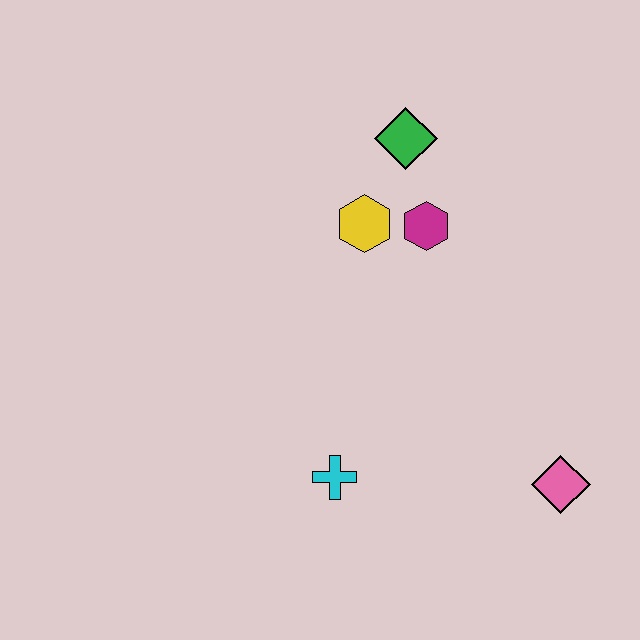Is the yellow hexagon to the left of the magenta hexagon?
Yes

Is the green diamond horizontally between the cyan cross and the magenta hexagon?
Yes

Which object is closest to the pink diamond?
The cyan cross is closest to the pink diamond.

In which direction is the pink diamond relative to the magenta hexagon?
The pink diamond is below the magenta hexagon.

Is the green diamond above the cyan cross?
Yes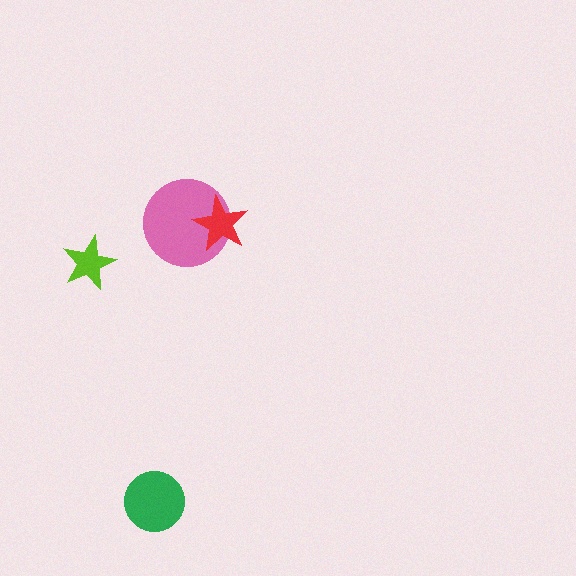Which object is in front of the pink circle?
The red star is in front of the pink circle.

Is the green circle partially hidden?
No, no other shape covers it.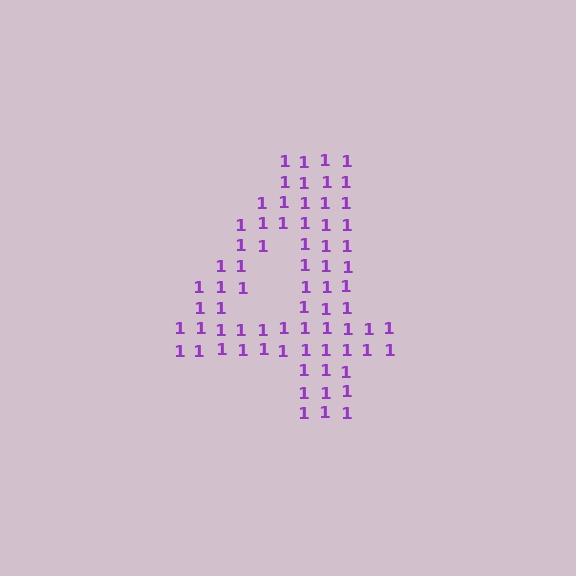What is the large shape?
The large shape is the digit 4.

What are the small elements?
The small elements are digit 1's.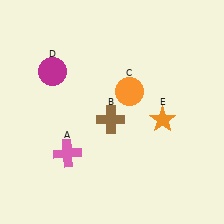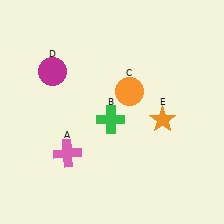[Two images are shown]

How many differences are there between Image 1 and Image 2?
There is 1 difference between the two images.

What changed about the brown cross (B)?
In Image 1, B is brown. In Image 2, it changed to green.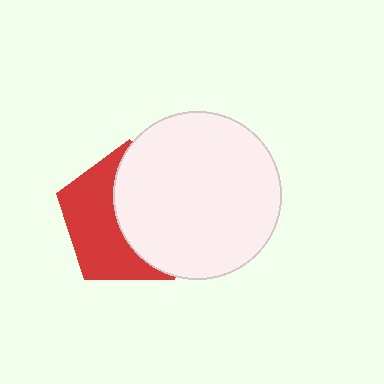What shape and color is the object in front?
The object in front is a white circle.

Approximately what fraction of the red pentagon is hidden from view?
Roughly 53% of the red pentagon is hidden behind the white circle.